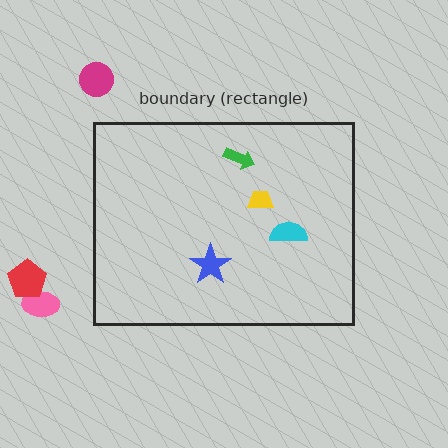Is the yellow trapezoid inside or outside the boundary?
Inside.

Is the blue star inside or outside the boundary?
Inside.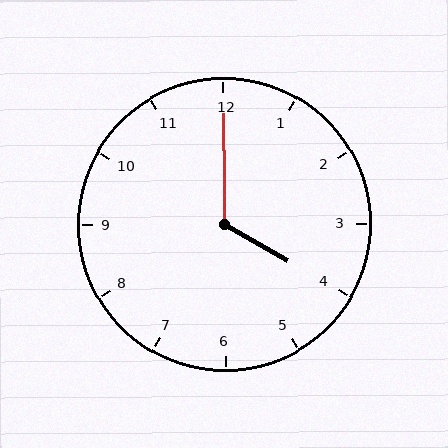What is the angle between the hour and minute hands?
Approximately 120 degrees.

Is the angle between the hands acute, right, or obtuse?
It is obtuse.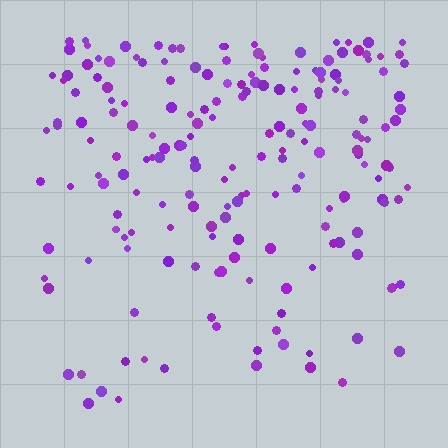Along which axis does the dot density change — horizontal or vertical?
Vertical.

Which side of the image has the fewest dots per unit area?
The bottom.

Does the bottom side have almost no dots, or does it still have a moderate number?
Still a moderate number, just noticeably fewer than the top.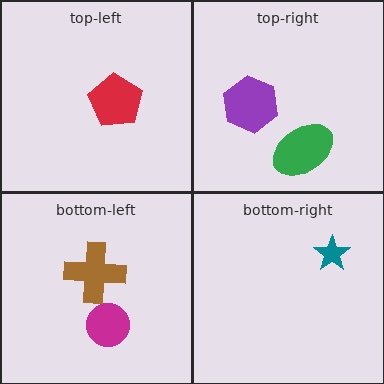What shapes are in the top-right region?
The purple hexagon, the green ellipse.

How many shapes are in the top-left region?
1.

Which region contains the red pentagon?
The top-left region.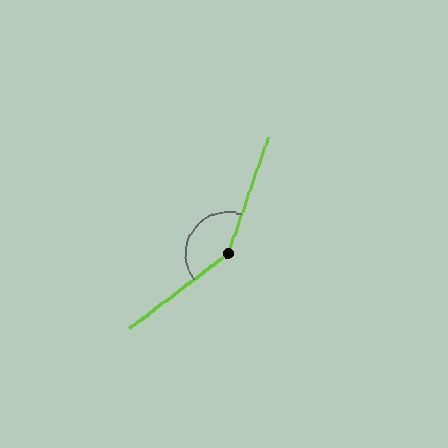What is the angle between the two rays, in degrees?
Approximately 146 degrees.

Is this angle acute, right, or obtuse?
It is obtuse.